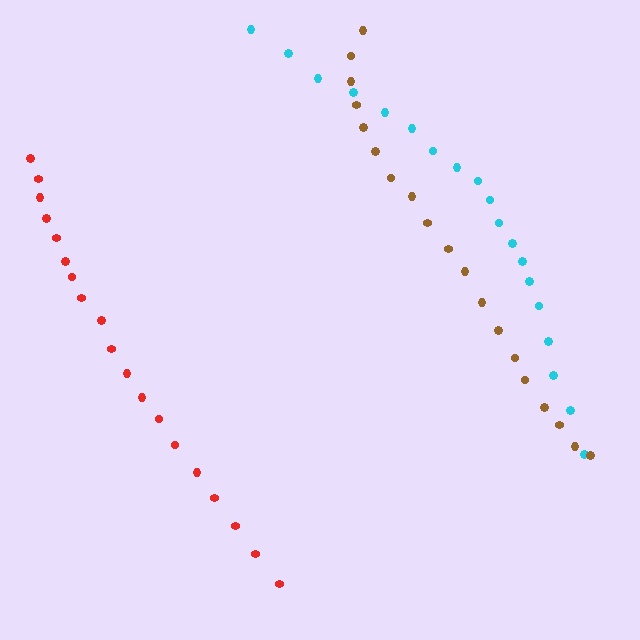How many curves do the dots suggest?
There are 3 distinct paths.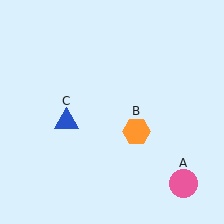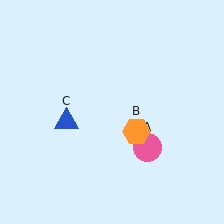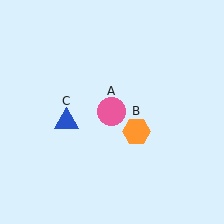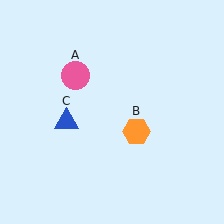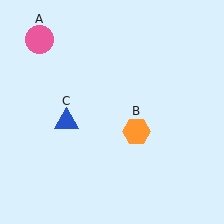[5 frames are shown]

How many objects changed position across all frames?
1 object changed position: pink circle (object A).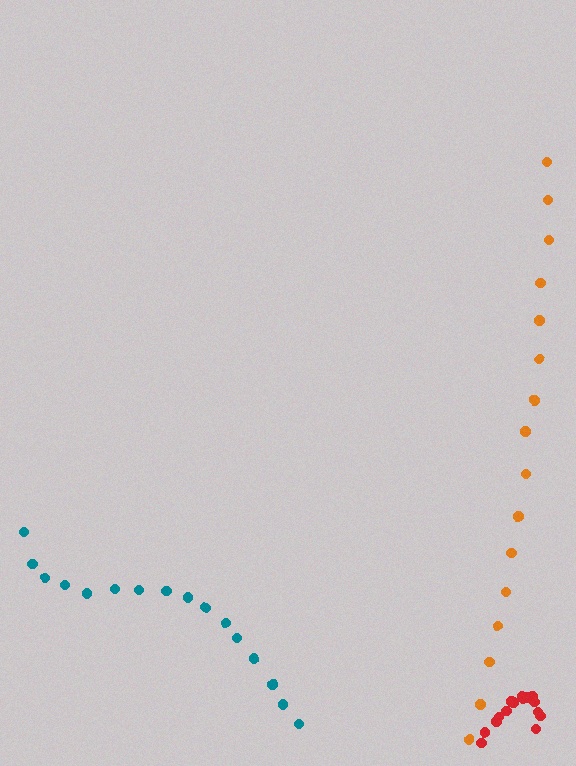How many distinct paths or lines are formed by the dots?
There are 3 distinct paths.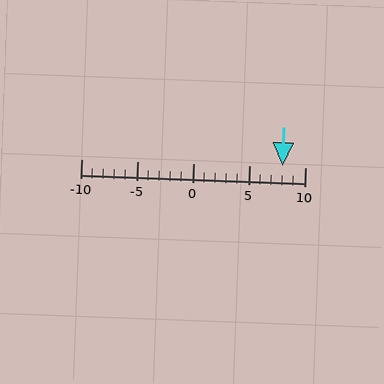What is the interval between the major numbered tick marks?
The major tick marks are spaced 5 units apart.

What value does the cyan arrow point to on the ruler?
The cyan arrow points to approximately 8.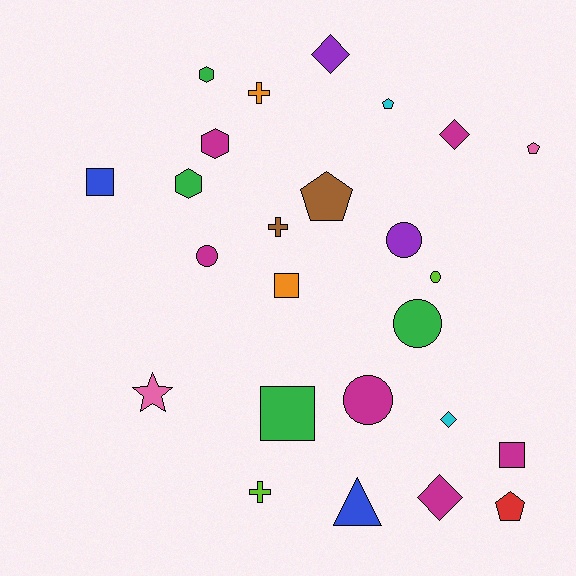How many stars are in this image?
There is 1 star.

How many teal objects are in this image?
There are no teal objects.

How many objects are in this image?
There are 25 objects.